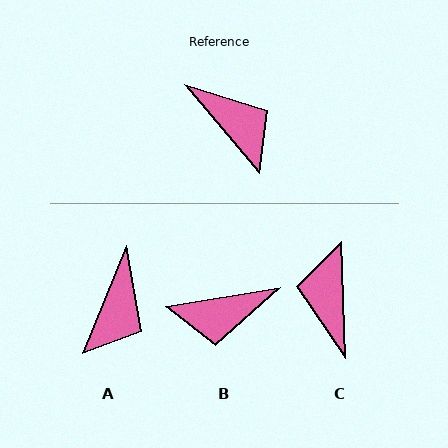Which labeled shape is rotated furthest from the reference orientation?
C, about 142 degrees away.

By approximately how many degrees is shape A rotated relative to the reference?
Approximately 62 degrees clockwise.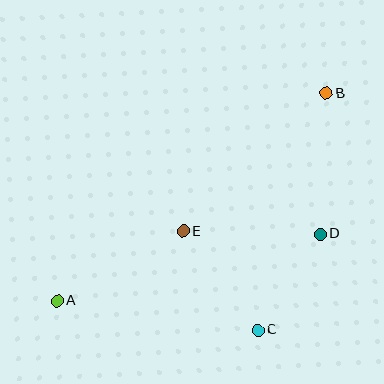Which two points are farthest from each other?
Points A and B are farthest from each other.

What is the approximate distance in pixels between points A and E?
The distance between A and E is approximately 144 pixels.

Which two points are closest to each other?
Points C and D are closest to each other.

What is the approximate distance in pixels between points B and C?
The distance between B and C is approximately 246 pixels.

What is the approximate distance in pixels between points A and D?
The distance between A and D is approximately 272 pixels.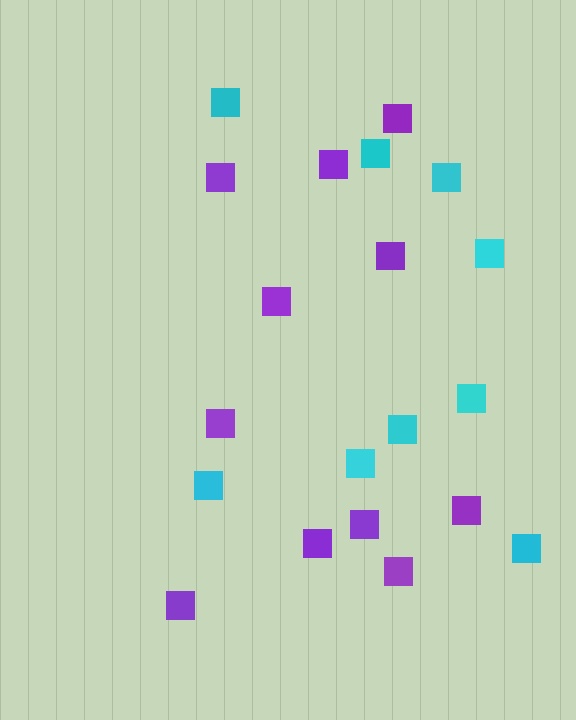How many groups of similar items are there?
There are 2 groups: one group of purple squares (11) and one group of cyan squares (9).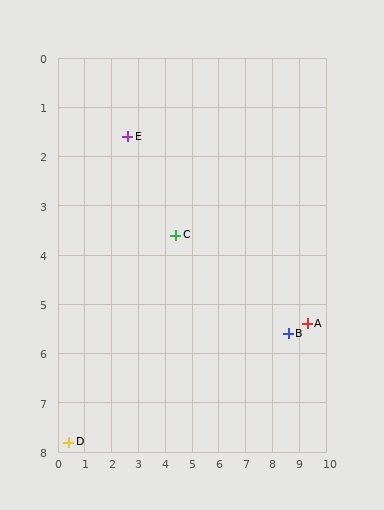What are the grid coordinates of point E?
Point E is at approximately (2.6, 1.6).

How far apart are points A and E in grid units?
Points A and E are about 7.7 grid units apart.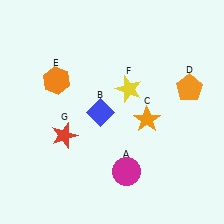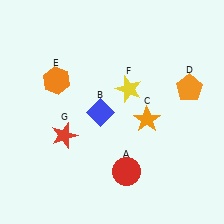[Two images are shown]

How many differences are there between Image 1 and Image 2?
There is 1 difference between the two images.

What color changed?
The circle (A) changed from magenta in Image 1 to red in Image 2.